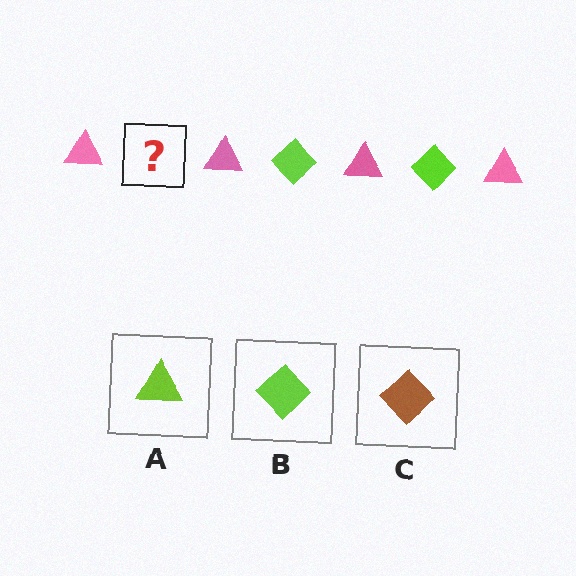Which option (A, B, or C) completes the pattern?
B.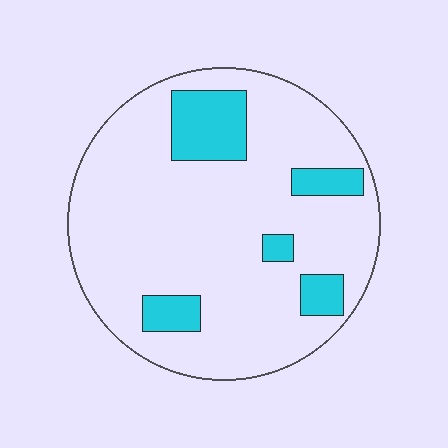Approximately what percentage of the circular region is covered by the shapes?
Approximately 15%.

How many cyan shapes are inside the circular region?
5.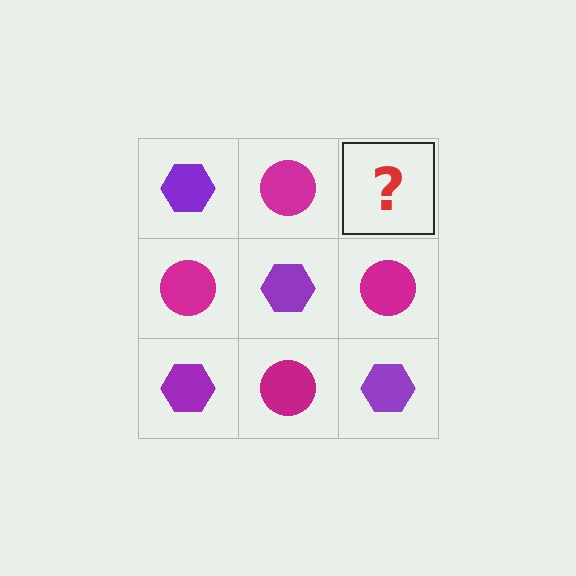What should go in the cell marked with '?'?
The missing cell should contain a purple hexagon.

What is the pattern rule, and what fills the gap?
The rule is that it alternates purple hexagon and magenta circle in a checkerboard pattern. The gap should be filled with a purple hexagon.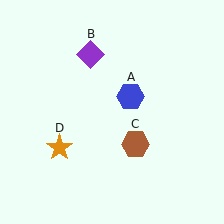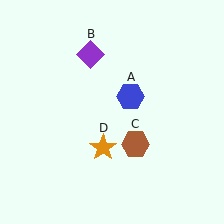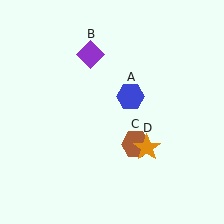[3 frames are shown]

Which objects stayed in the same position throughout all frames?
Blue hexagon (object A) and purple diamond (object B) and brown hexagon (object C) remained stationary.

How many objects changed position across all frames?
1 object changed position: orange star (object D).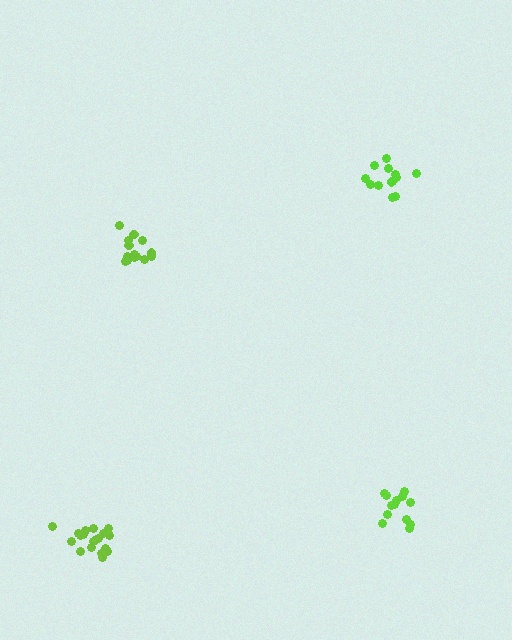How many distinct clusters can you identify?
There are 4 distinct clusters.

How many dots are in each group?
Group 1: 13 dots, Group 2: 13 dots, Group 3: 19 dots, Group 4: 14 dots (59 total).